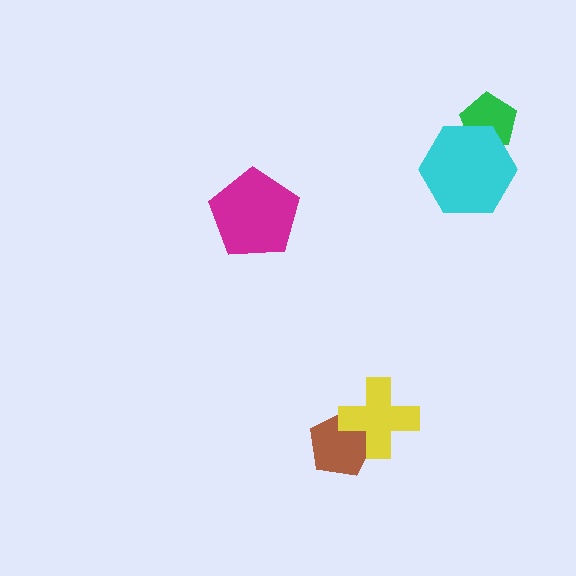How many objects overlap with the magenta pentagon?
0 objects overlap with the magenta pentagon.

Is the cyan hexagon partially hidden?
No, no other shape covers it.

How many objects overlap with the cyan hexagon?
1 object overlaps with the cyan hexagon.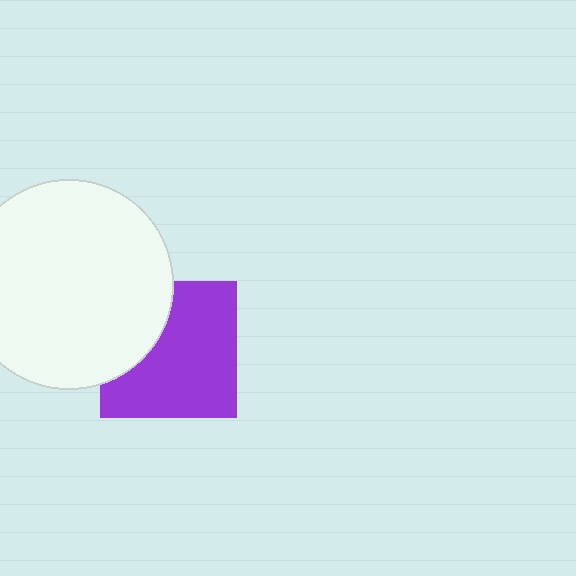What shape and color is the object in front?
The object in front is a white circle.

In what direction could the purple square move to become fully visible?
The purple square could move right. That would shift it out from behind the white circle entirely.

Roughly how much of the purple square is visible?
Most of it is visible (roughly 69%).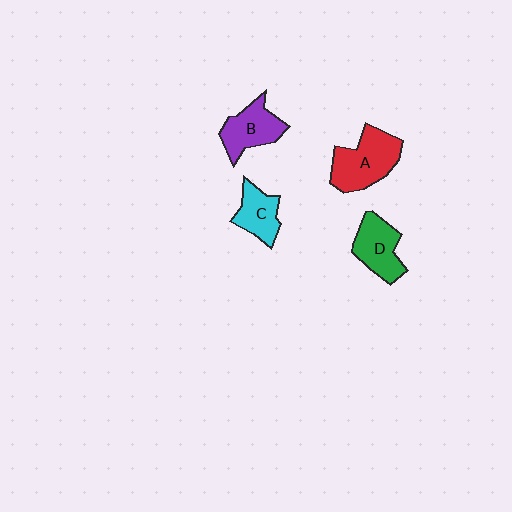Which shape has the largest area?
Shape A (red).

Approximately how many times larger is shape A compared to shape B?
Approximately 1.3 times.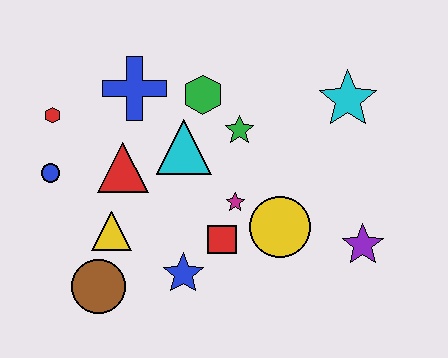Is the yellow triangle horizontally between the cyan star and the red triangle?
No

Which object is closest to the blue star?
The red square is closest to the blue star.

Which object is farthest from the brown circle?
The cyan star is farthest from the brown circle.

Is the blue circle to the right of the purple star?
No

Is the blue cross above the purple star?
Yes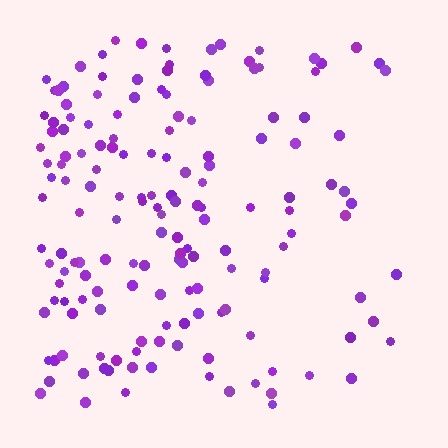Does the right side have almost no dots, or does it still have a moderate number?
Still a moderate number, just noticeably fewer than the left.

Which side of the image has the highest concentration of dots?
The left.